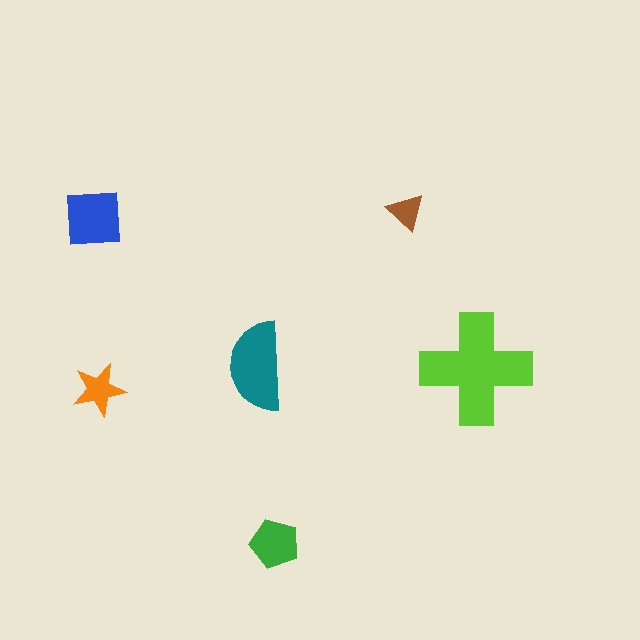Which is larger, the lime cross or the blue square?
The lime cross.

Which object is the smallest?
The brown triangle.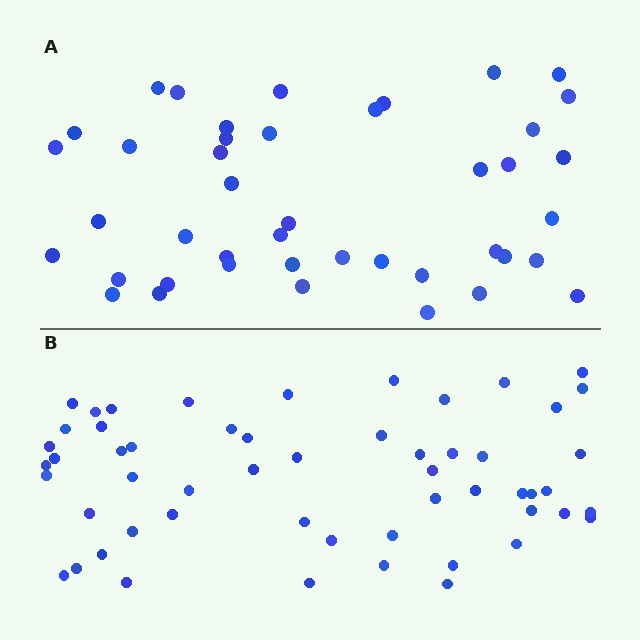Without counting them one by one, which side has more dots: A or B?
Region B (the bottom region) has more dots.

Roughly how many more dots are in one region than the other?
Region B has roughly 12 or so more dots than region A.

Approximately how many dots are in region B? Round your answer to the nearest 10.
About 60 dots. (The exact count is 55, which rounds to 60.)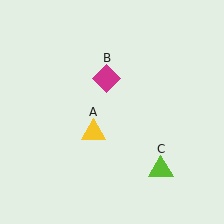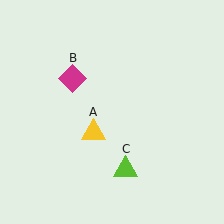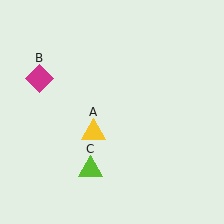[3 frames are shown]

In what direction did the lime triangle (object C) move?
The lime triangle (object C) moved left.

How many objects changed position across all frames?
2 objects changed position: magenta diamond (object B), lime triangle (object C).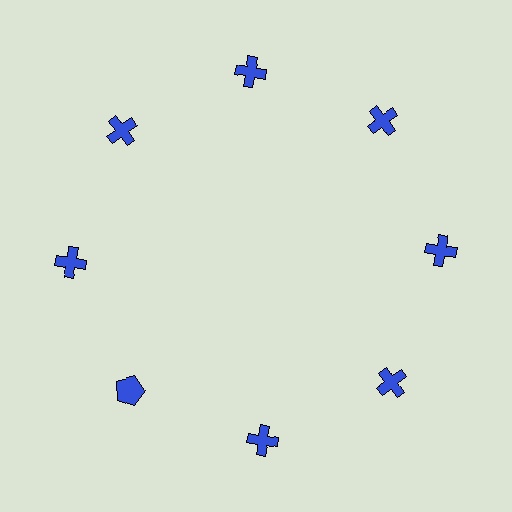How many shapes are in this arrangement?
There are 8 shapes arranged in a ring pattern.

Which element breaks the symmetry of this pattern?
The blue pentagon at roughly the 8 o'clock position breaks the symmetry. All other shapes are blue crosses.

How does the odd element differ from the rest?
It has a different shape: pentagon instead of cross.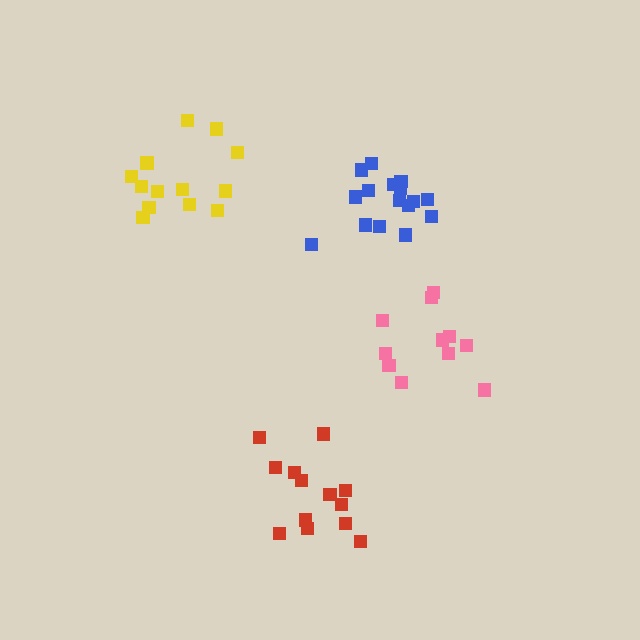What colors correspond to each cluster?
The clusters are colored: yellow, red, pink, blue.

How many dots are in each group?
Group 1: 13 dots, Group 2: 13 dots, Group 3: 11 dots, Group 4: 16 dots (53 total).